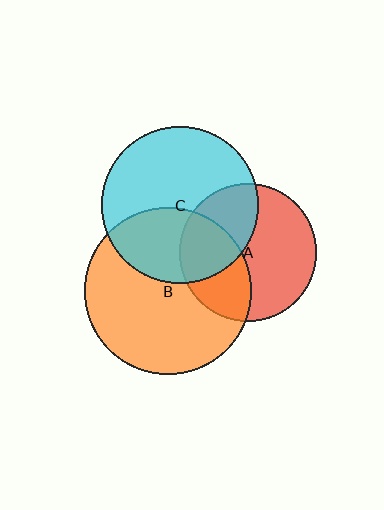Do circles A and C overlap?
Yes.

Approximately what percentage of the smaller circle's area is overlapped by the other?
Approximately 35%.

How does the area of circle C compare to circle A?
Approximately 1.3 times.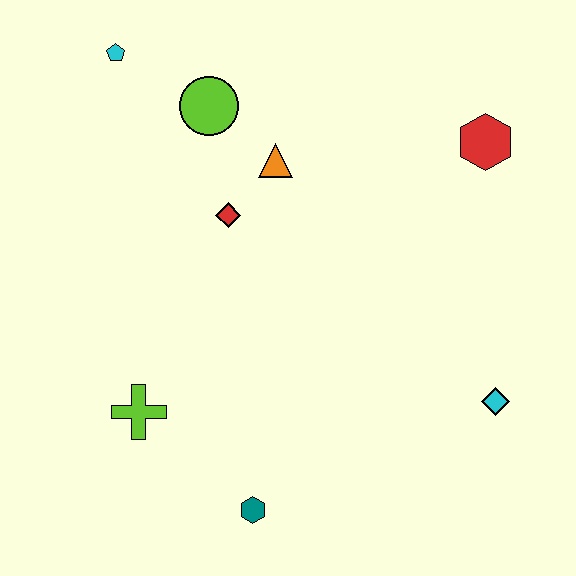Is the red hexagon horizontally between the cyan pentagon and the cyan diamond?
Yes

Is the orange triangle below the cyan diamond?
No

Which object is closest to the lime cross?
The teal hexagon is closest to the lime cross.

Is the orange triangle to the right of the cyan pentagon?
Yes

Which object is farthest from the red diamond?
The cyan diamond is farthest from the red diamond.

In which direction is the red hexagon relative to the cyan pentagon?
The red hexagon is to the right of the cyan pentagon.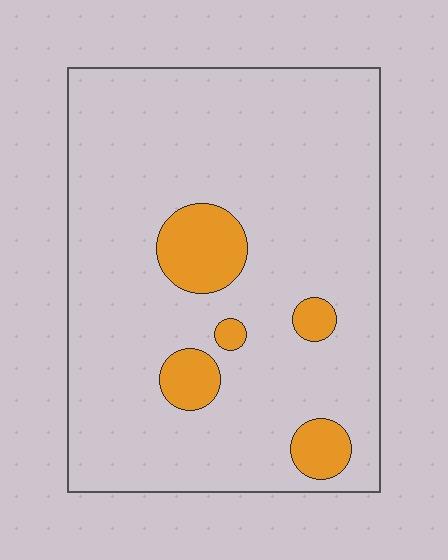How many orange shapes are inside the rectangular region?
5.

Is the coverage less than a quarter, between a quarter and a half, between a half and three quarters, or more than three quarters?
Less than a quarter.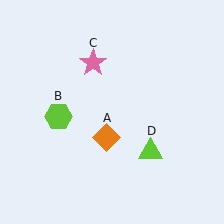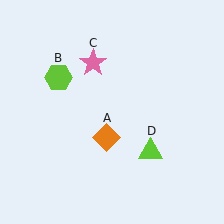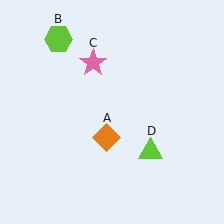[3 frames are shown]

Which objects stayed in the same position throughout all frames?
Orange diamond (object A) and pink star (object C) and lime triangle (object D) remained stationary.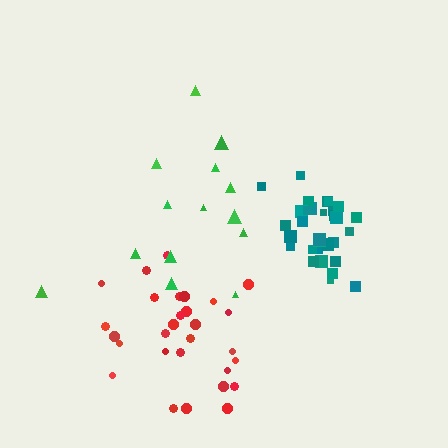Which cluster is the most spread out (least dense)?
Green.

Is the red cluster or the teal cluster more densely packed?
Teal.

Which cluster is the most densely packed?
Teal.